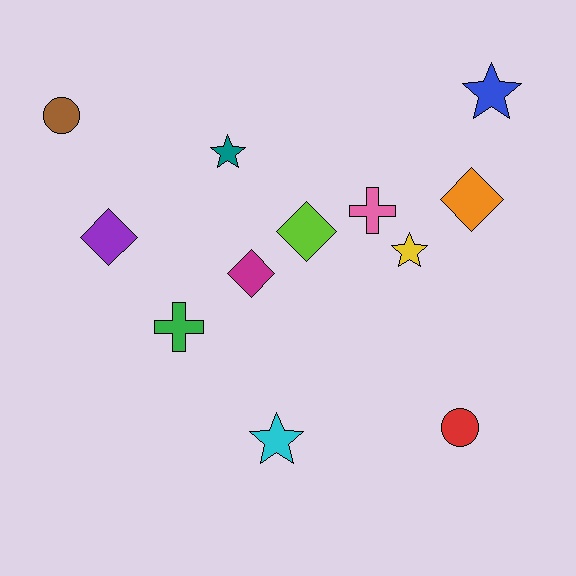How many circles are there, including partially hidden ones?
There are 2 circles.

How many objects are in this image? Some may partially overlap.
There are 12 objects.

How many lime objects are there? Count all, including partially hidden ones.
There is 1 lime object.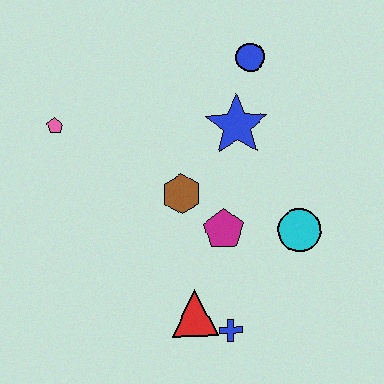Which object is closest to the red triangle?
The blue cross is closest to the red triangle.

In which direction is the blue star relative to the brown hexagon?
The blue star is above the brown hexagon.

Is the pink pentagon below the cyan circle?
No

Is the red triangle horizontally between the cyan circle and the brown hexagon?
Yes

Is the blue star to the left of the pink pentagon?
No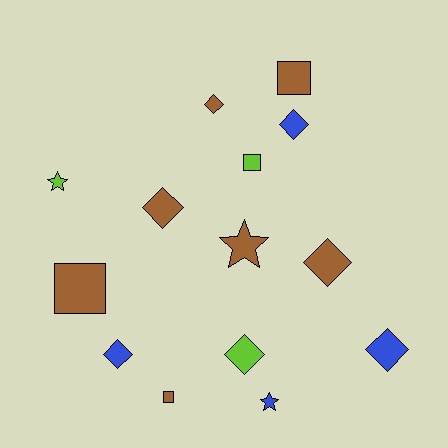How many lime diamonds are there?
There is 1 lime diamond.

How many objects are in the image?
There are 14 objects.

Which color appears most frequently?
Brown, with 7 objects.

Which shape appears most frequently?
Diamond, with 7 objects.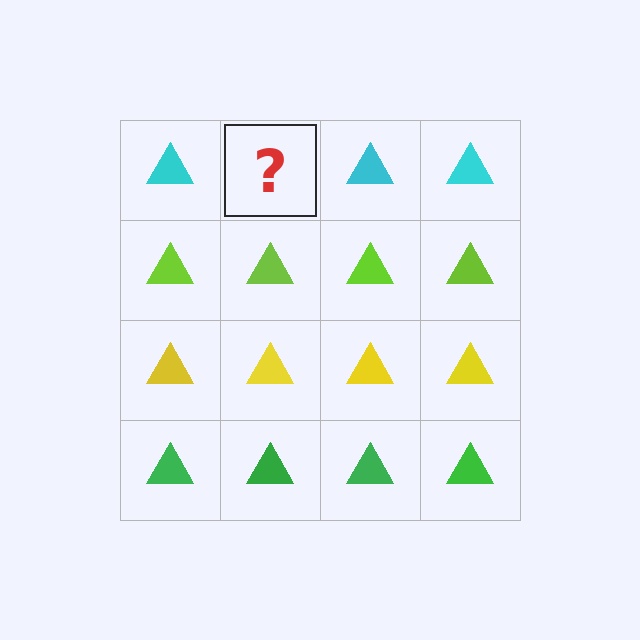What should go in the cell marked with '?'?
The missing cell should contain a cyan triangle.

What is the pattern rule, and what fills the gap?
The rule is that each row has a consistent color. The gap should be filled with a cyan triangle.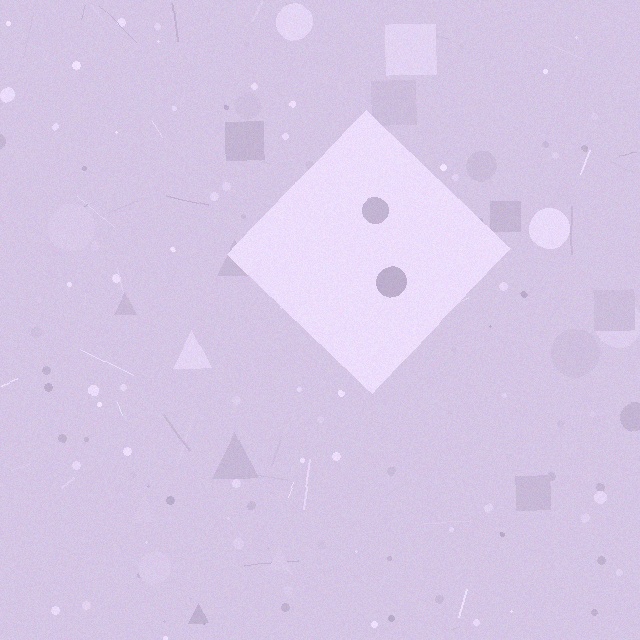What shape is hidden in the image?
A diamond is hidden in the image.